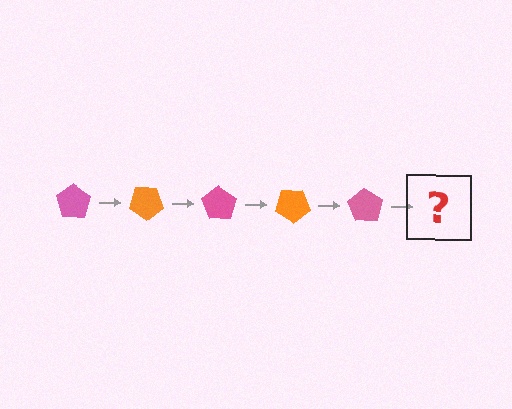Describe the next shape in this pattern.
It should be an orange pentagon, rotated 175 degrees from the start.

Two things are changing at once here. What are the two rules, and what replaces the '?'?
The two rules are that it rotates 35 degrees each step and the color cycles through pink and orange. The '?' should be an orange pentagon, rotated 175 degrees from the start.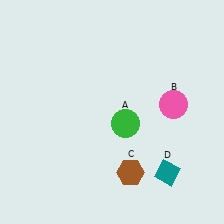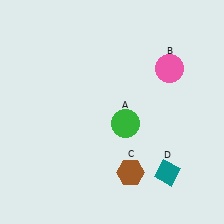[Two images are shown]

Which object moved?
The pink circle (B) moved up.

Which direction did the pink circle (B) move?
The pink circle (B) moved up.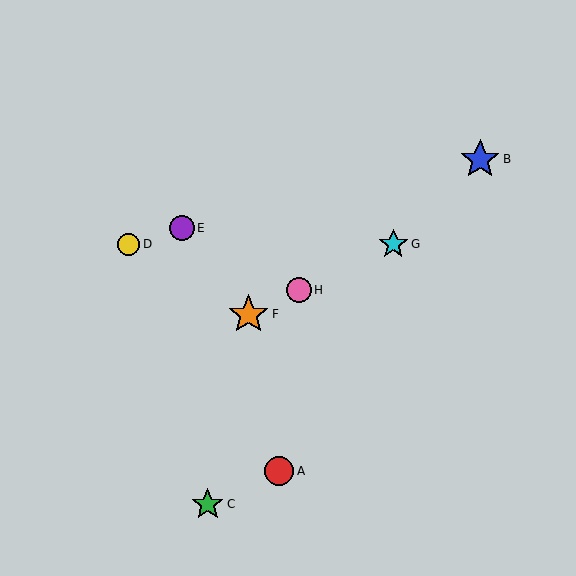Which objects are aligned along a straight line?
Objects F, G, H are aligned along a straight line.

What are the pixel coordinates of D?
Object D is at (129, 244).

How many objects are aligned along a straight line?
3 objects (F, G, H) are aligned along a straight line.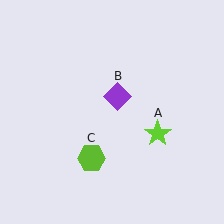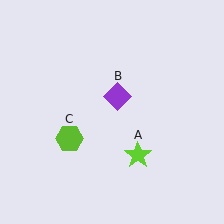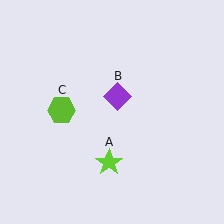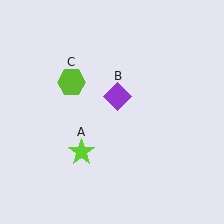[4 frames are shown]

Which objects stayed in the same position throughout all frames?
Purple diamond (object B) remained stationary.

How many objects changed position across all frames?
2 objects changed position: lime star (object A), lime hexagon (object C).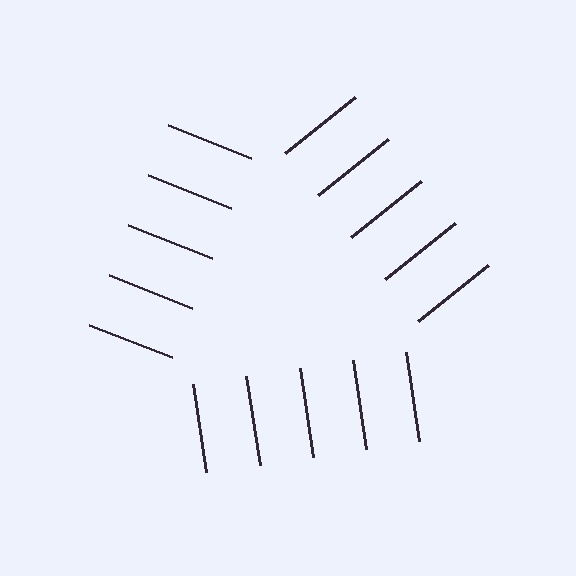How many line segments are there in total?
15 — 5 along each of the 3 edges.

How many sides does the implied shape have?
3 sides — the line-ends trace a triangle.